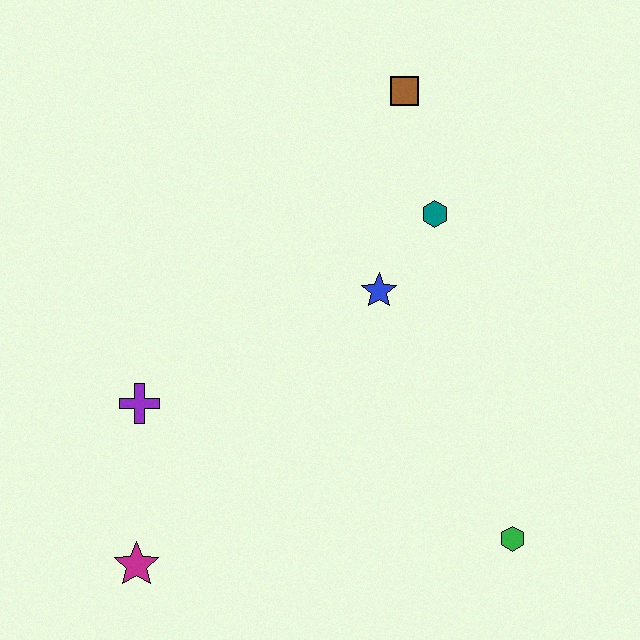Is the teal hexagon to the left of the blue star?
No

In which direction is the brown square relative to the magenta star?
The brown square is above the magenta star.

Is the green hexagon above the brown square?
No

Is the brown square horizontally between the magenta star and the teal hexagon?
Yes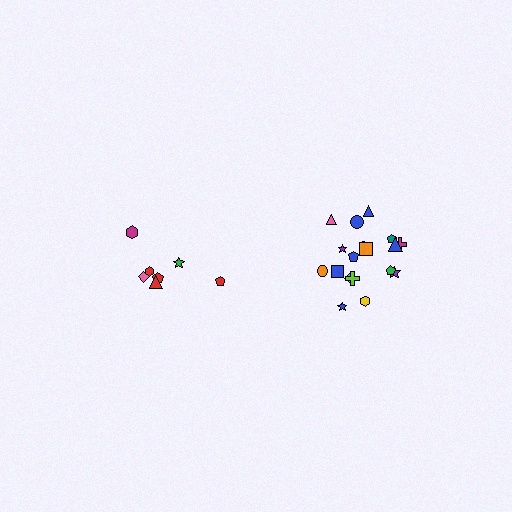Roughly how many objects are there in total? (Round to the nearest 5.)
Roughly 25 objects in total.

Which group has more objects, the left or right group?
The right group.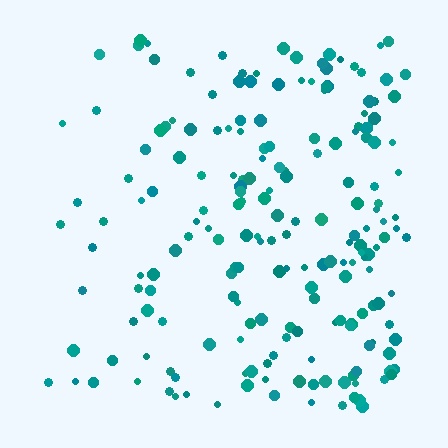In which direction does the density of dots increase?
From left to right, with the right side densest.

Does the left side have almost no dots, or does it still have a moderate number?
Still a moderate number, just noticeably fewer than the right.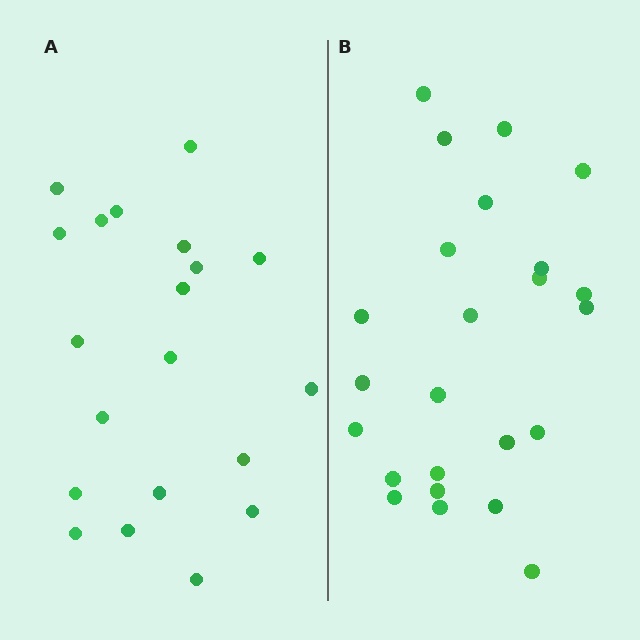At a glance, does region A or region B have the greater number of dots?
Region B (the right region) has more dots.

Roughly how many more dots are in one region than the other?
Region B has about 4 more dots than region A.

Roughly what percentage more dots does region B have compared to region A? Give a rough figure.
About 20% more.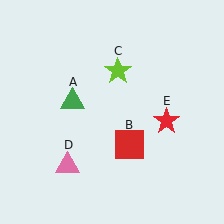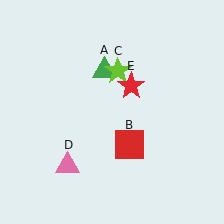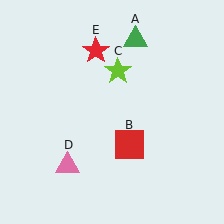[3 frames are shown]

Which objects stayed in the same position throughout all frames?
Red square (object B) and lime star (object C) and pink triangle (object D) remained stationary.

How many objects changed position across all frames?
2 objects changed position: green triangle (object A), red star (object E).